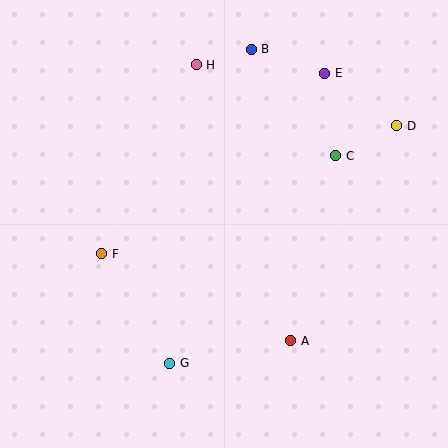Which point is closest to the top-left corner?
Point H is closest to the top-left corner.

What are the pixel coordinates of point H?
Point H is at (196, 65).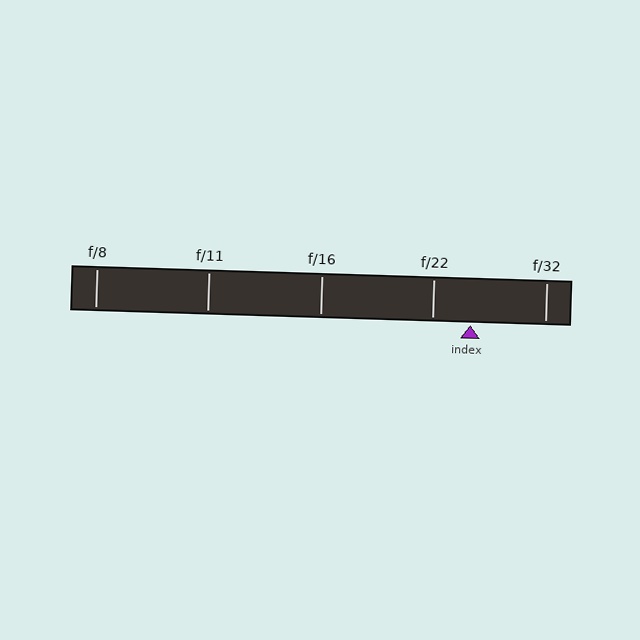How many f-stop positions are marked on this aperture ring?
There are 5 f-stop positions marked.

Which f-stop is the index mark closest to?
The index mark is closest to f/22.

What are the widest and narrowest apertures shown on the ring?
The widest aperture shown is f/8 and the narrowest is f/32.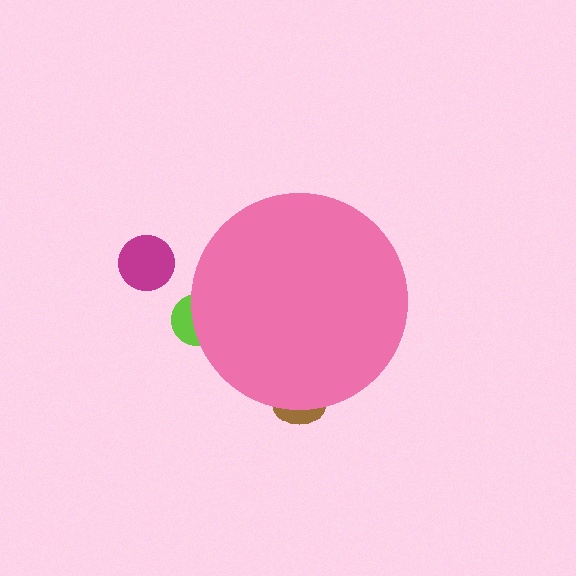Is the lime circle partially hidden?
Yes, the lime circle is partially hidden behind the pink circle.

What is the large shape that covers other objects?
A pink circle.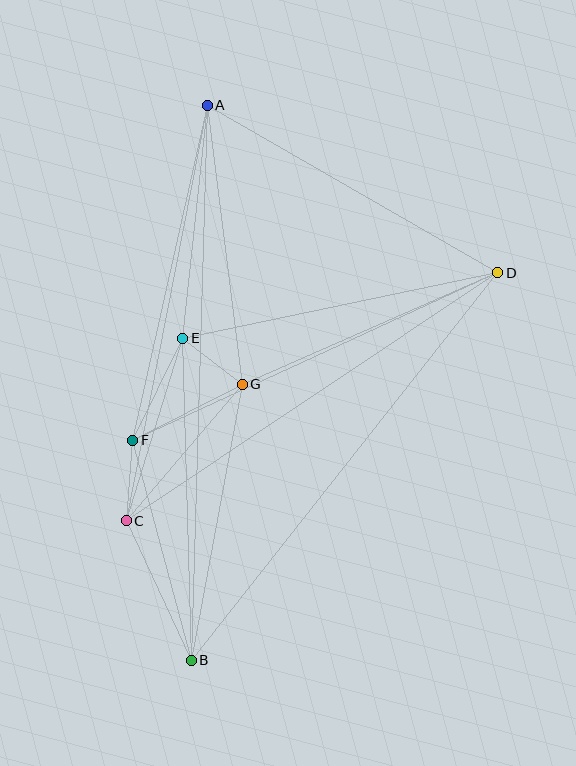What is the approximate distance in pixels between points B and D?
The distance between B and D is approximately 494 pixels.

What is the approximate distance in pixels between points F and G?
The distance between F and G is approximately 123 pixels.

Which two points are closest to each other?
Points E and G are closest to each other.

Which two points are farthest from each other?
Points A and B are farthest from each other.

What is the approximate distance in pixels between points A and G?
The distance between A and G is approximately 281 pixels.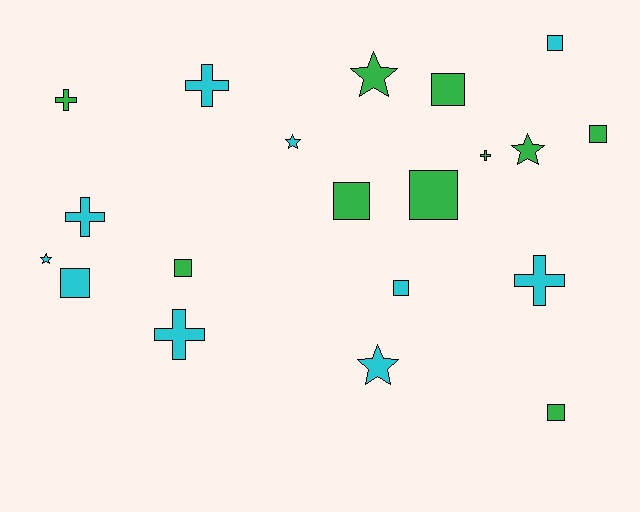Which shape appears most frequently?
Square, with 9 objects.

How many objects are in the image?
There are 20 objects.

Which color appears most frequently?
Green, with 10 objects.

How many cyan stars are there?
There are 3 cyan stars.